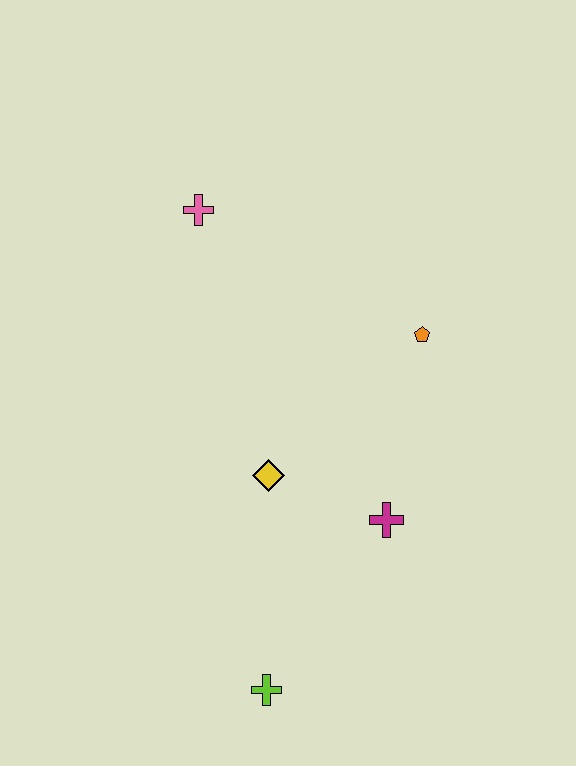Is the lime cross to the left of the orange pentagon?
Yes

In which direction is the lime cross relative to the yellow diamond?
The lime cross is below the yellow diamond.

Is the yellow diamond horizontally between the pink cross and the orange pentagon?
Yes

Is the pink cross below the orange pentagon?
No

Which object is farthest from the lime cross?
The pink cross is farthest from the lime cross.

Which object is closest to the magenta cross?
The yellow diamond is closest to the magenta cross.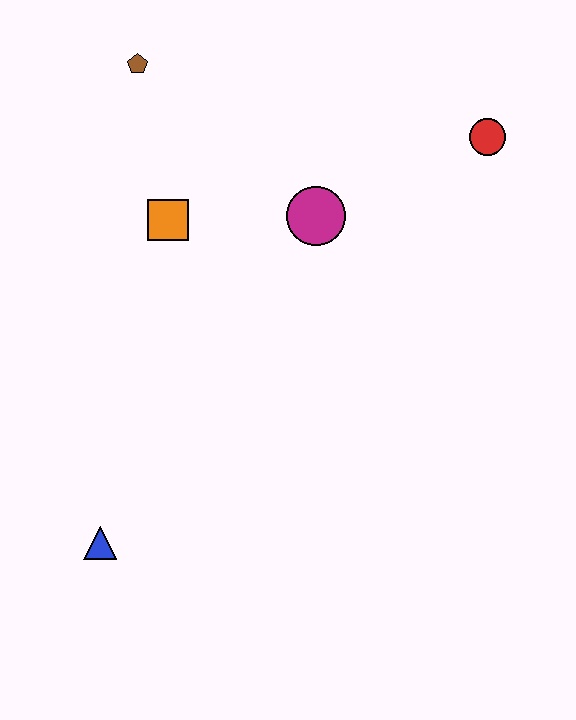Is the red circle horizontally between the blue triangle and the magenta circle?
No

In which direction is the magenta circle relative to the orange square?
The magenta circle is to the right of the orange square.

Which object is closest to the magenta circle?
The orange square is closest to the magenta circle.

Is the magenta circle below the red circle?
Yes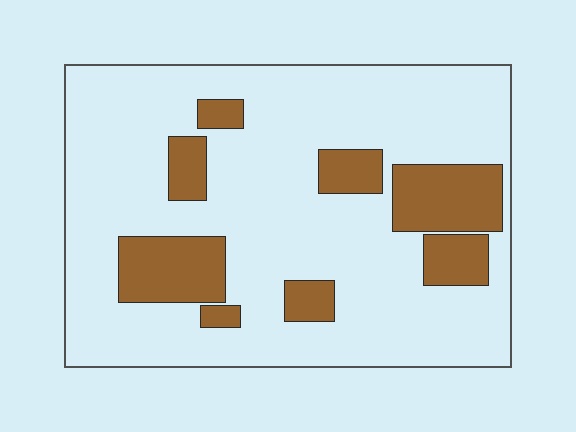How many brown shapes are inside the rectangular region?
8.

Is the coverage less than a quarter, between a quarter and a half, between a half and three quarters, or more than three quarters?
Less than a quarter.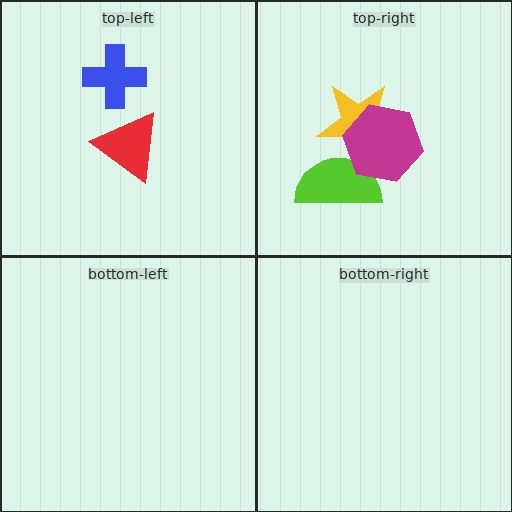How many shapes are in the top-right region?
3.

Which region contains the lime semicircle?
The top-right region.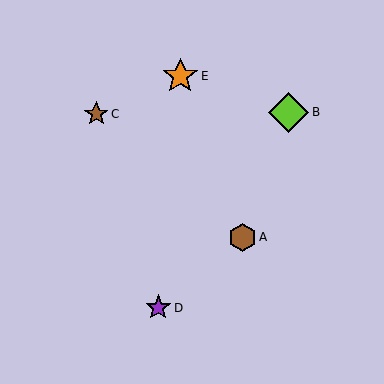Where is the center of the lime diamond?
The center of the lime diamond is at (289, 112).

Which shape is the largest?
The lime diamond (labeled B) is the largest.